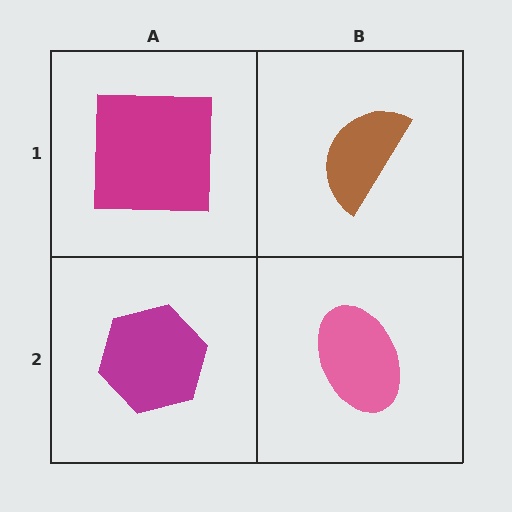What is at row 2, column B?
A pink ellipse.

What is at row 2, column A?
A magenta hexagon.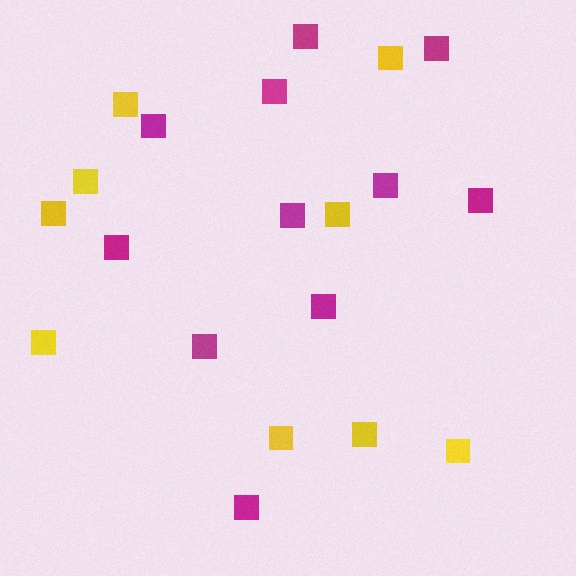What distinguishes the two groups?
There are 2 groups: one group of yellow squares (9) and one group of magenta squares (11).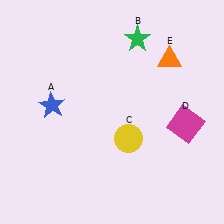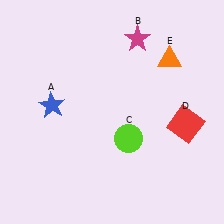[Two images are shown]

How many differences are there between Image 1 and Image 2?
There are 3 differences between the two images.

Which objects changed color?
B changed from green to magenta. C changed from yellow to lime. D changed from magenta to red.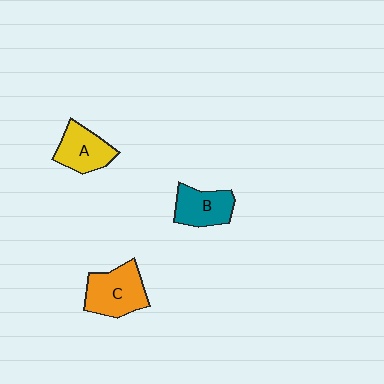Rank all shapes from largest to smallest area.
From largest to smallest: C (orange), A (yellow), B (teal).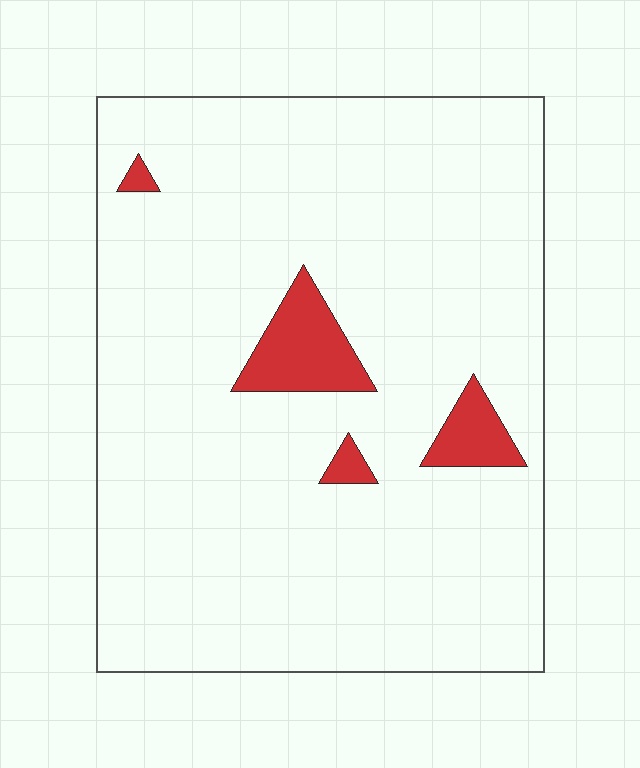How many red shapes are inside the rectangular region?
4.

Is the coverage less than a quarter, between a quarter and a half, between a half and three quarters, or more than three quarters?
Less than a quarter.